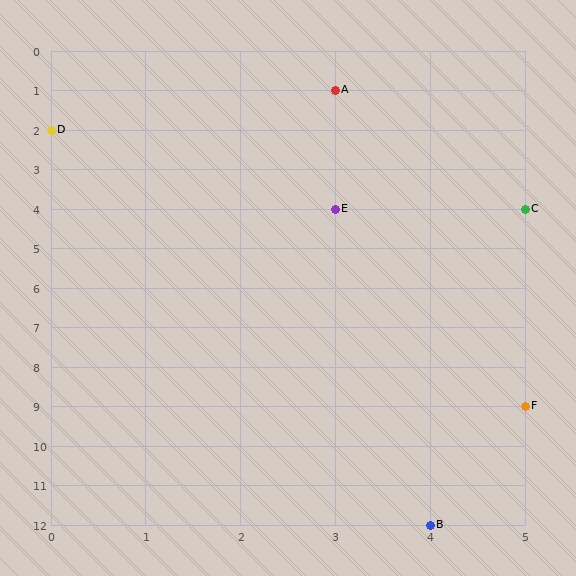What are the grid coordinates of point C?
Point C is at grid coordinates (5, 4).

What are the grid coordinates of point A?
Point A is at grid coordinates (3, 1).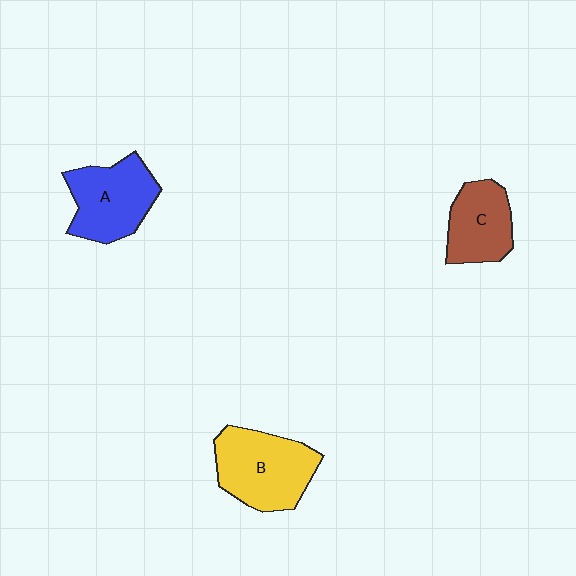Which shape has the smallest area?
Shape C (brown).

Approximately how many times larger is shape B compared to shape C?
Approximately 1.4 times.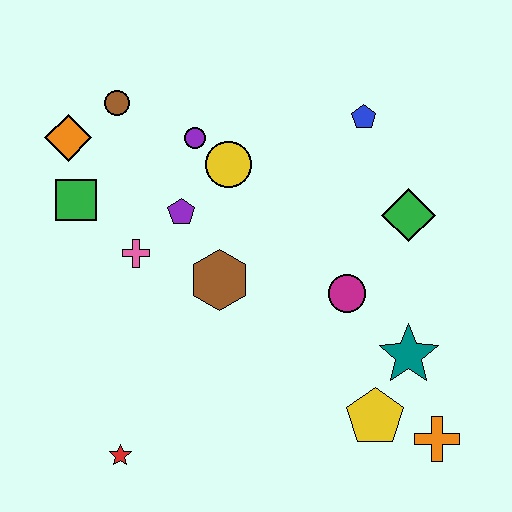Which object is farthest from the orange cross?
The orange diamond is farthest from the orange cross.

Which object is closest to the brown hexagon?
The purple pentagon is closest to the brown hexagon.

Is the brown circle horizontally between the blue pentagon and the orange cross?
No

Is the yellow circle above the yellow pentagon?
Yes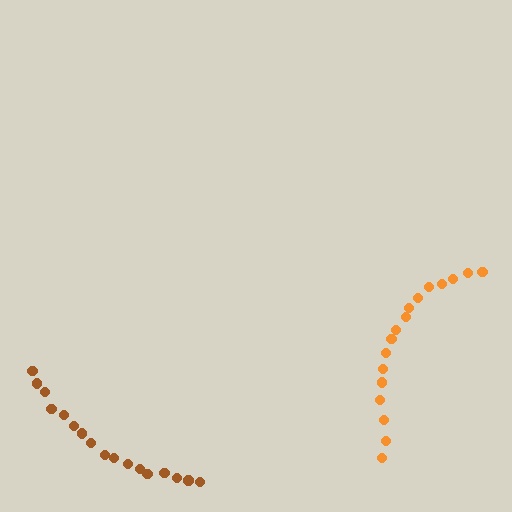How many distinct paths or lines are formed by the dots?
There are 2 distinct paths.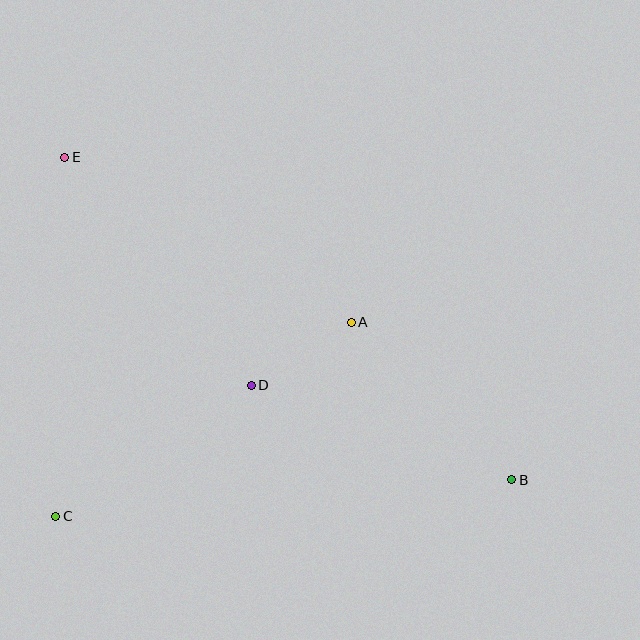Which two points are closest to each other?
Points A and D are closest to each other.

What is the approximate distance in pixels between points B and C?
The distance between B and C is approximately 457 pixels.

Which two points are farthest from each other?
Points B and E are farthest from each other.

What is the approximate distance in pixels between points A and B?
The distance between A and B is approximately 225 pixels.